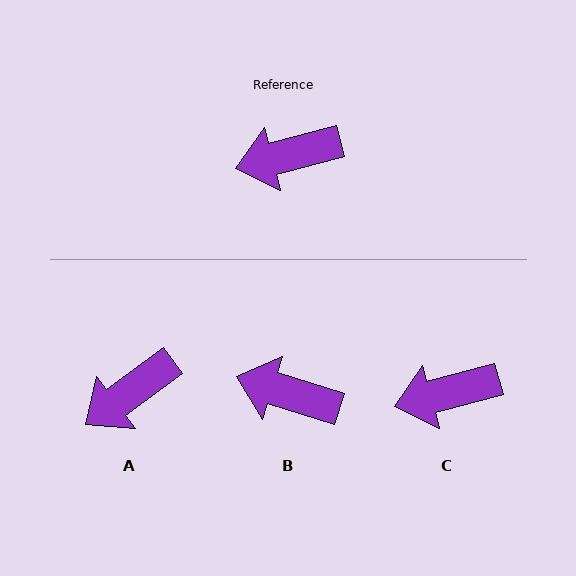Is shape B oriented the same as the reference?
No, it is off by about 32 degrees.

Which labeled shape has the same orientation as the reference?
C.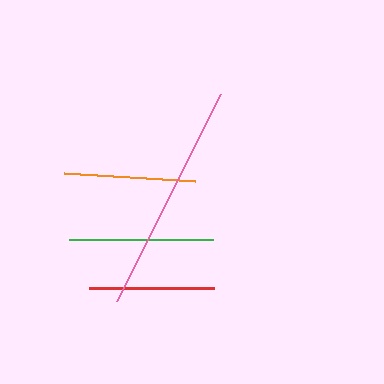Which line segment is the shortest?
The red line is the shortest at approximately 124 pixels.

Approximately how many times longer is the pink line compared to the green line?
The pink line is approximately 1.6 times the length of the green line.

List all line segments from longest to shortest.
From longest to shortest: pink, green, orange, red.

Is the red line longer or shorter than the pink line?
The pink line is longer than the red line.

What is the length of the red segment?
The red segment is approximately 124 pixels long.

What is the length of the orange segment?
The orange segment is approximately 131 pixels long.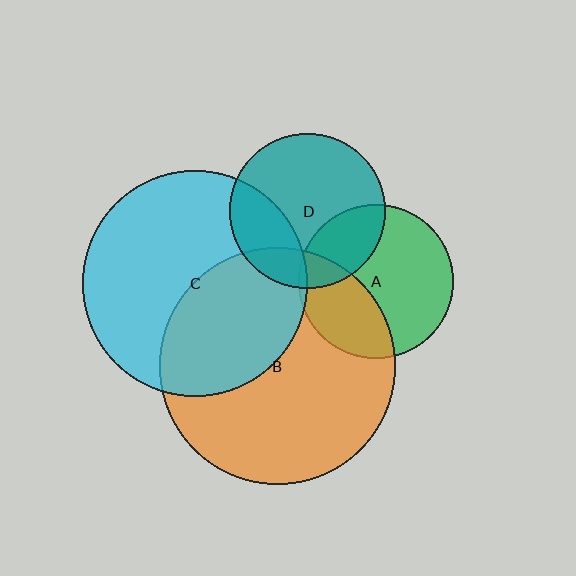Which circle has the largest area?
Circle B (orange).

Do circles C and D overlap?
Yes.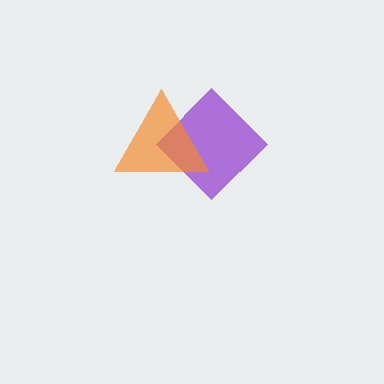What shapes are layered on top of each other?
The layered shapes are: a purple diamond, an orange triangle.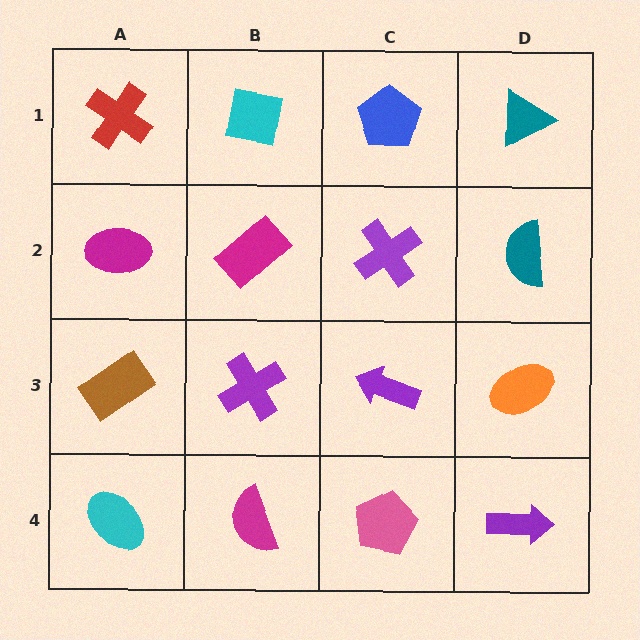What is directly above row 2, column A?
A red cross.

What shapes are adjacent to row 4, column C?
A purple arrow (row 3, column C), a magenta semicircle (row 4, column B), a purple arrow (row 4, column D).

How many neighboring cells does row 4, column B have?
3.